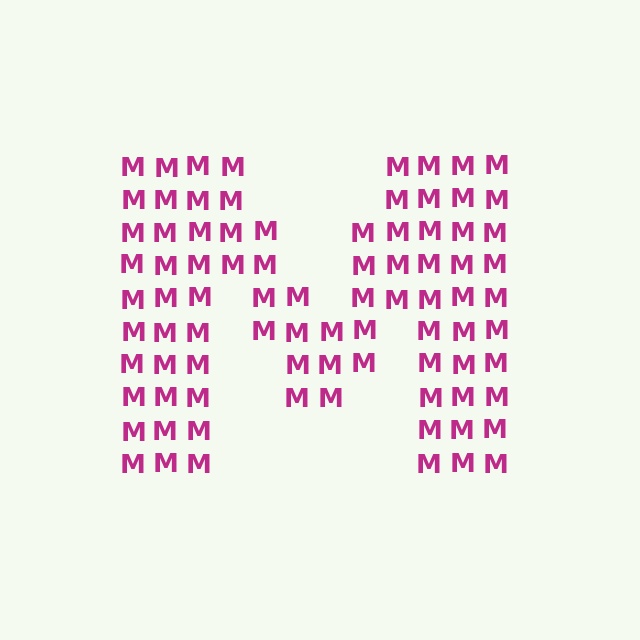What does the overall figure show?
The overall figure shows the letter M.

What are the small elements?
The small elements are letter M's.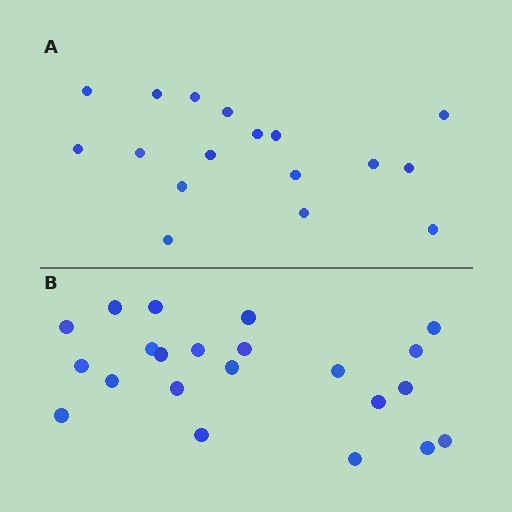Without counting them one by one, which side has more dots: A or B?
Region B (the bottom region) has more dots.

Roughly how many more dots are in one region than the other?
Region B has about 5 more dots than region A.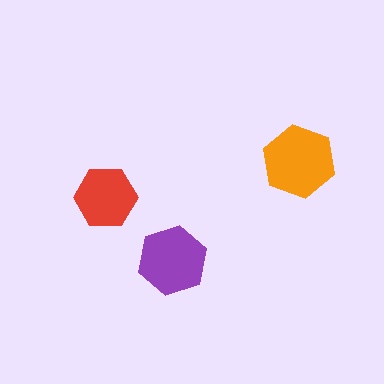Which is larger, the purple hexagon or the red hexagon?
The purple one.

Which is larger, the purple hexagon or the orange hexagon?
The orange one.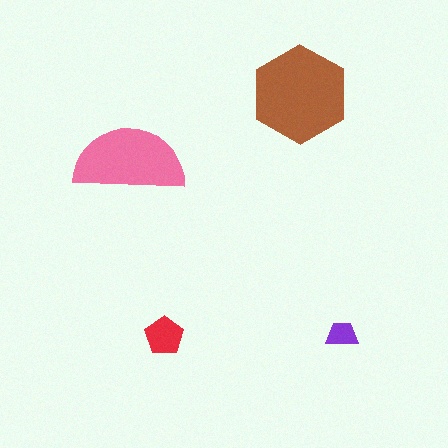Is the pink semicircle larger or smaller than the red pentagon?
Larger.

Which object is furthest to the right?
The purple trapezoid is rightmost.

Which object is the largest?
The brown hexagon.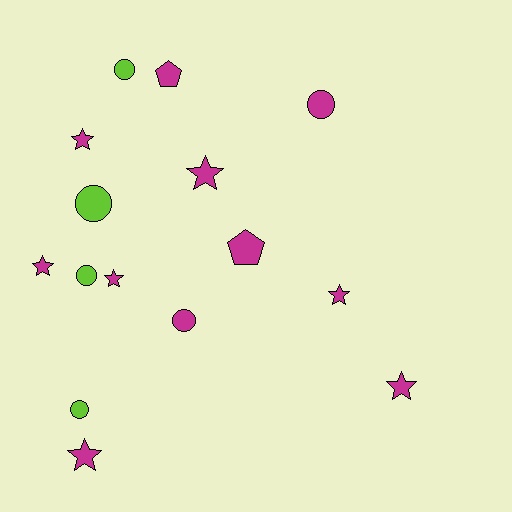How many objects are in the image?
There are 15 objects.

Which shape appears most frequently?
Star, with 7 objects.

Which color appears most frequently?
Magenta, with 11 objects.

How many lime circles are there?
There are 4 lime circles.